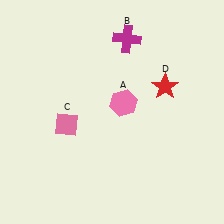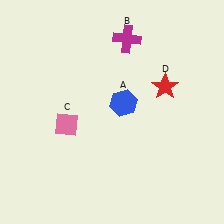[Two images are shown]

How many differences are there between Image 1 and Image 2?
There is 1 difference between the two images.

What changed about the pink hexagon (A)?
In Image 1, A is pink. In Image 2, it changed to blue.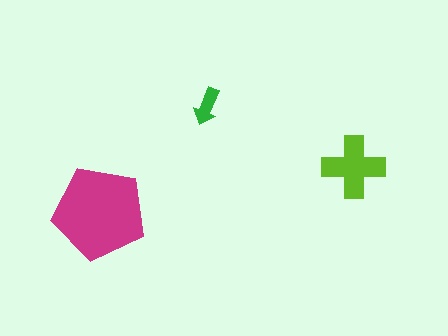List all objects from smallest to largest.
The green arrow, the lime cross, the magenta pentagon.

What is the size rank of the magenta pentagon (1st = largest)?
1st.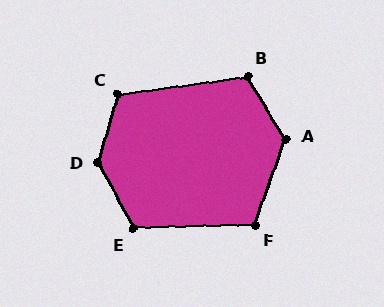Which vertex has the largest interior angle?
D, at approximately 135 degrees.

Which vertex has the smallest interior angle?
F, at approximately 112 degrees.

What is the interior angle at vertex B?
Approximately 113 degrees (obtuse).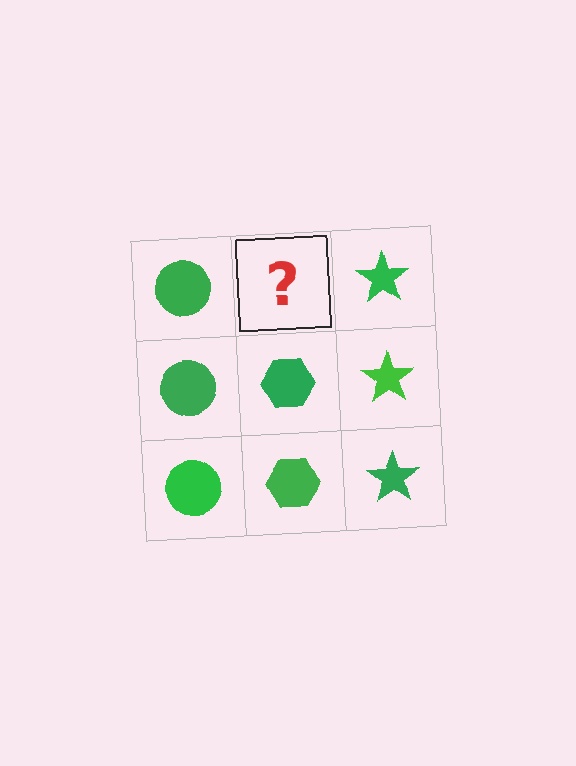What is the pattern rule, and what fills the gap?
The rule is that each column has a consistent shape. The gap should be filled with a green hexagon.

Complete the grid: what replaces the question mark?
The question mark should be replaced with a green hexagon.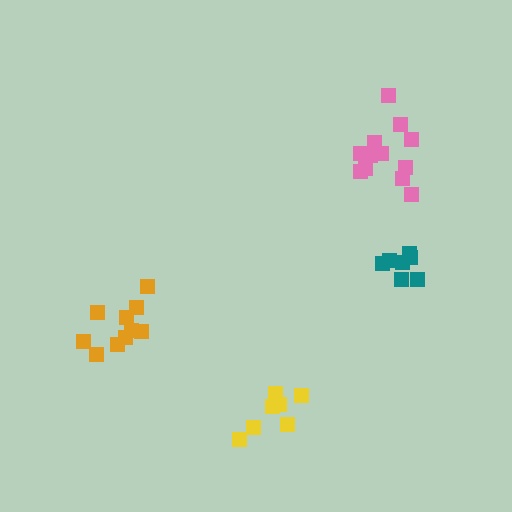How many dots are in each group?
Group 1: 7 dots, Group 2: 7 dots, Group 3: 10 dots, Group 4: 12 dots (36 total).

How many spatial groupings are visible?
There are 4 spatial groupings.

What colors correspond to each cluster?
The clusters are colored: yellow, teal, orange, pink.